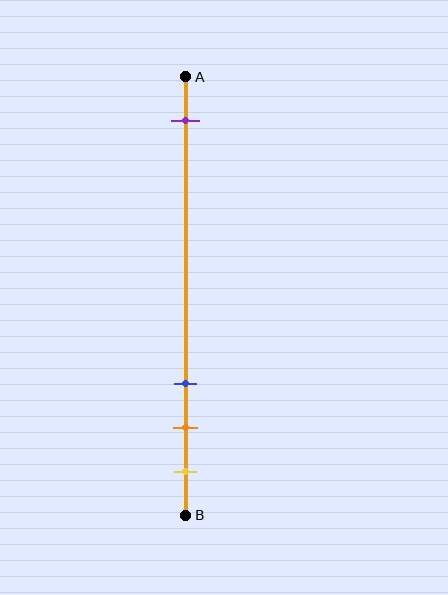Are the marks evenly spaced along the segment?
No, the marks are not evenly spaced.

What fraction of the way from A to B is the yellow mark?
The yellow mark is approximately 90% (0.9) of the way from A to B.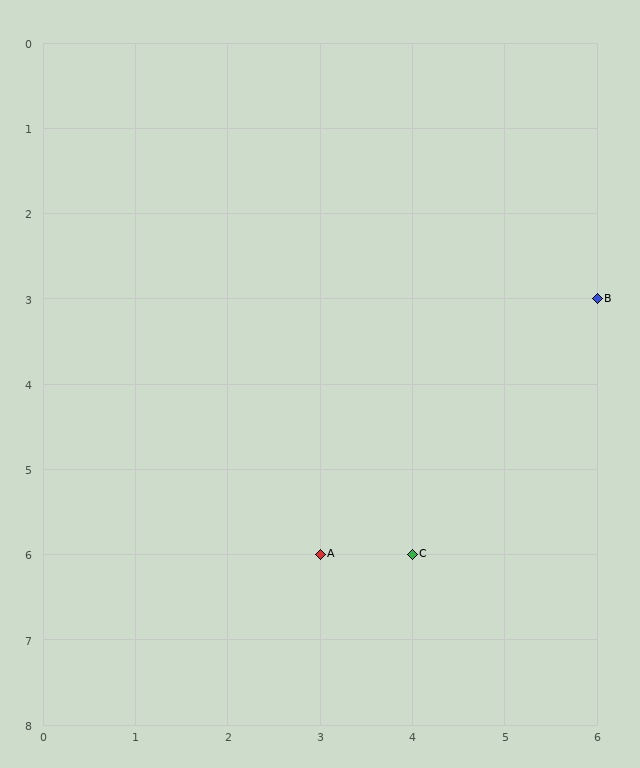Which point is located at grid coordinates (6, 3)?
Point B is at (6, 3).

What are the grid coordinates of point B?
Point B is at grid coordinates (6, 3).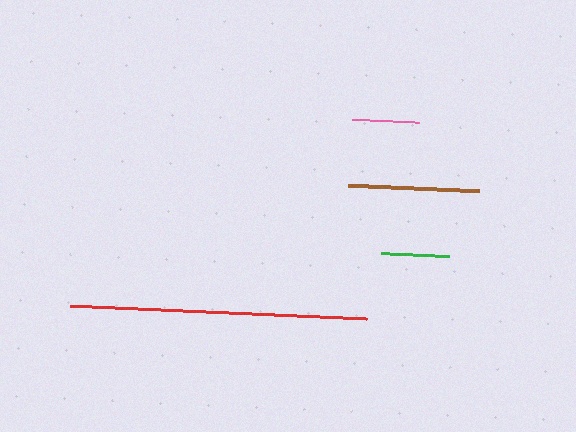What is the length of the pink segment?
The pink segment is approximately 67 pixels long.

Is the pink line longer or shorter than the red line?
The red line is longer than the pink line.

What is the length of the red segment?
The red segment is approximately 297 pixels long.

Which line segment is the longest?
The red line is the longest at approximately 297 pixels.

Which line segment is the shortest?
The pink line is the shortest at approximately 67 pixels.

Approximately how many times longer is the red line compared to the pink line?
The red line is approximately 4.4 times the length of the pink line.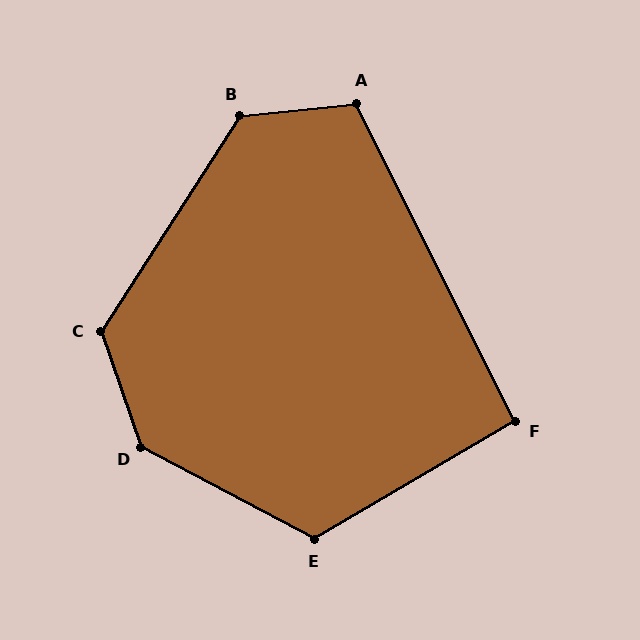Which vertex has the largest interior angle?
D, at approximately 137 degrees.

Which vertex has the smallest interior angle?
F, at approximately 94 degrees.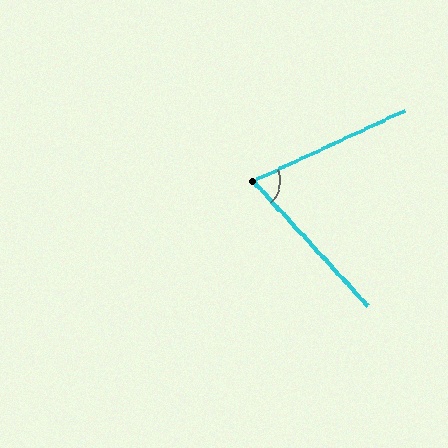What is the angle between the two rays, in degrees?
Approximately 72 degrees.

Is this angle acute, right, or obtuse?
It is acute.